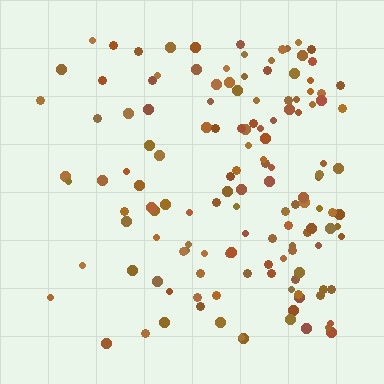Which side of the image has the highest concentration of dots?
The right.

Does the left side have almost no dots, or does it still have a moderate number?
Still a moderate number, just noticeably fewer than the right.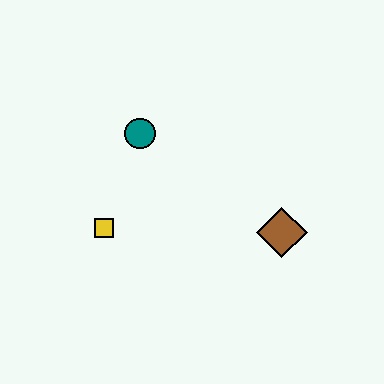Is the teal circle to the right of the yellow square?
Yes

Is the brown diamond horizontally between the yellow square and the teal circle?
No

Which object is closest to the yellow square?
The teal circle is closest to the yellow square.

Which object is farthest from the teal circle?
The brown diamond is farthest from the teal circle.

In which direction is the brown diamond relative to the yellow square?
The brown diamond is to the right of the yellow square.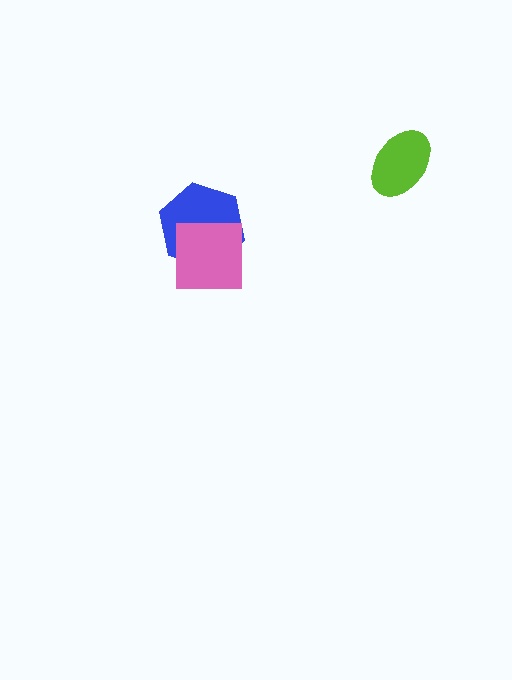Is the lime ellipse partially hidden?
No, no other shape covers it.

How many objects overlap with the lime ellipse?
0 objects overlap with the lime ellipse.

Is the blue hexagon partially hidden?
Yes, it is partially covered by another shape.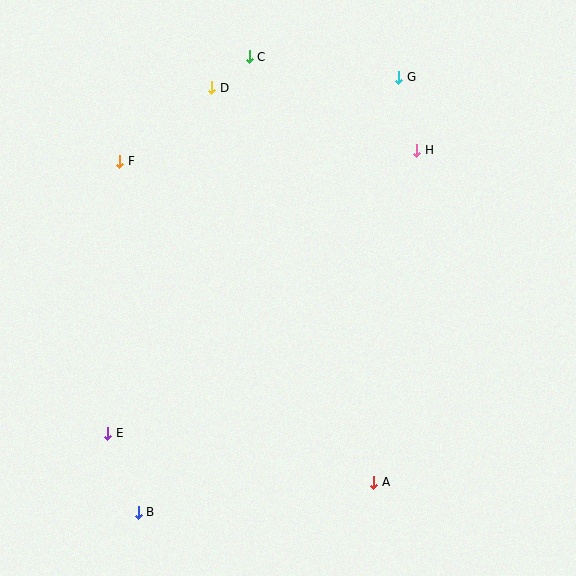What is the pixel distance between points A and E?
The distance between A and E is 271 pixels.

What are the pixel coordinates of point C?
Point C is at (249, 57).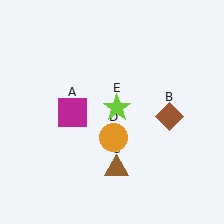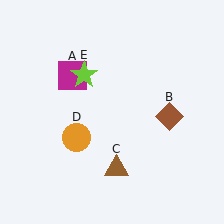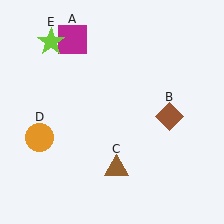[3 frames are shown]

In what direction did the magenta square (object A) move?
The magenta square (object A) moved up.